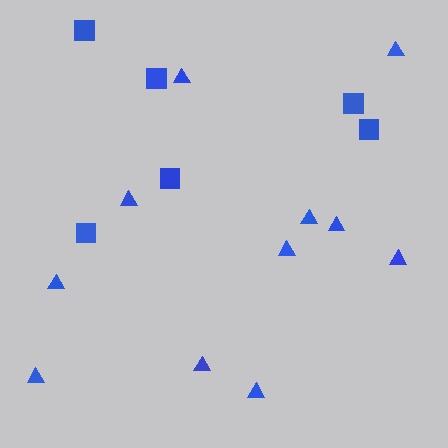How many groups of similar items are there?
There are 2 groups: one group of squares (6) and one group of triangles (11).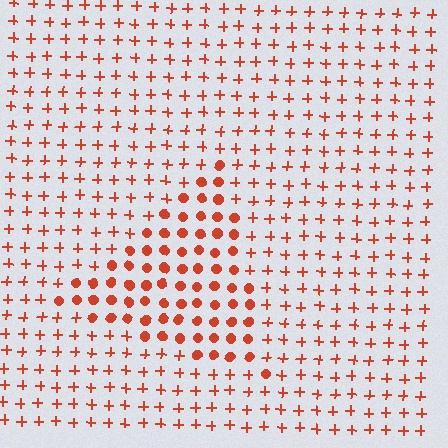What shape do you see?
I see a triangle.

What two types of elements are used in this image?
The image uses circles inside the triangle region and plus signs outside it.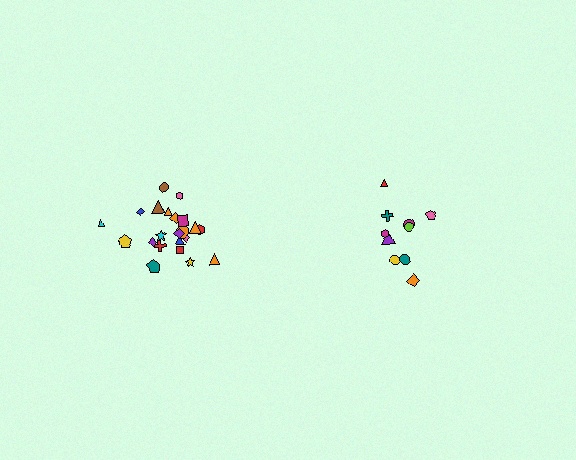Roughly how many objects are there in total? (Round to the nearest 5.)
Roughly 30 objects in total.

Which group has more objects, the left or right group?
The left group.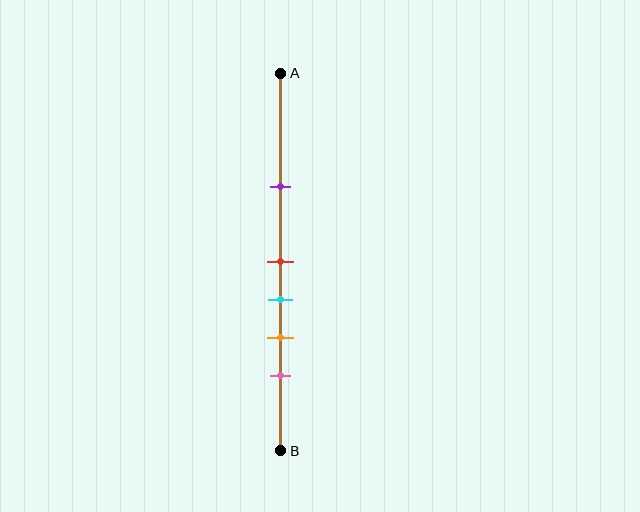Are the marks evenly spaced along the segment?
No, the marks are not evenly spaced.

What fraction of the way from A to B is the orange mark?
The orange mark is approximately 70% (0.7) of the way from A to B.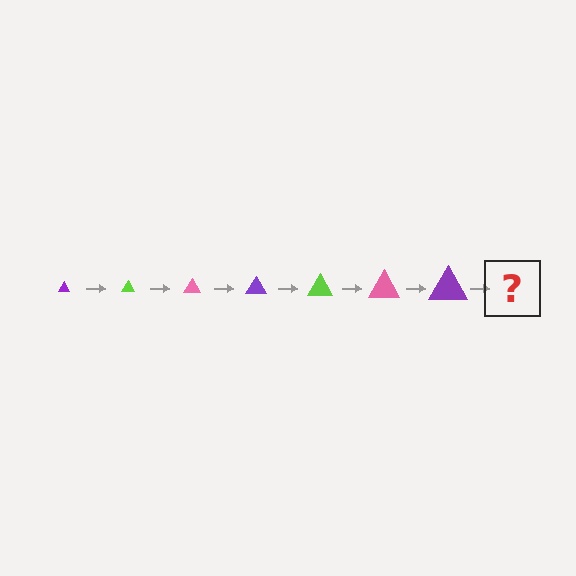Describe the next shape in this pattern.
It should be a lime triangle, larger than the previous one.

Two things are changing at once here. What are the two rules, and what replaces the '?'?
The two rules are that the triangle grows larger each step and the color cycles through purple, lime, and pink. The '?' should be a lime triangle, larger than the previous one.